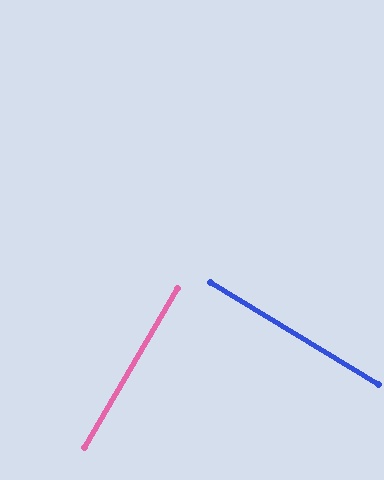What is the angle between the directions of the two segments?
Approximately 89 degrees.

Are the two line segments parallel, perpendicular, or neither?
Perpendicular — they meet at approximately 89°.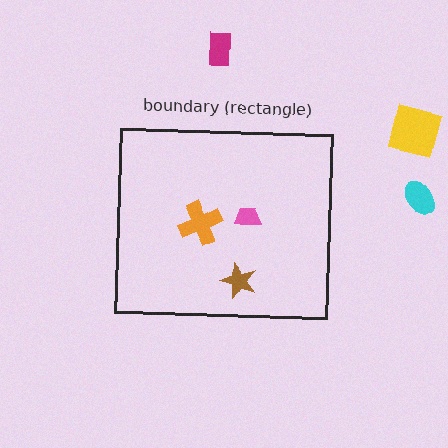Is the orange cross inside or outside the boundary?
Inside.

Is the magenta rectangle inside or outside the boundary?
Outside.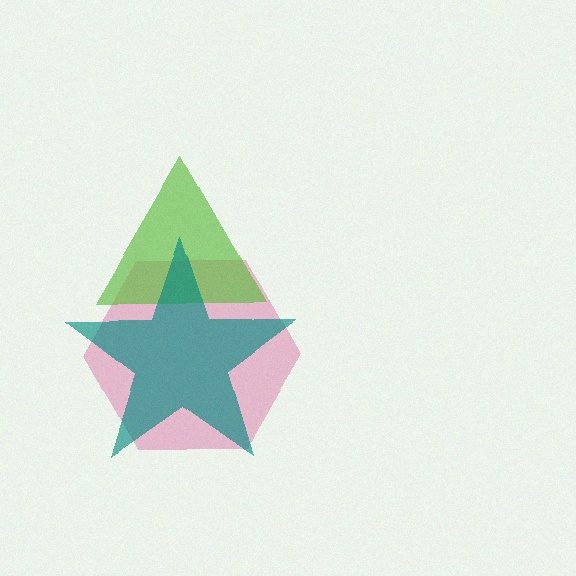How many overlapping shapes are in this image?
There are 3 overlapping shapes in the image.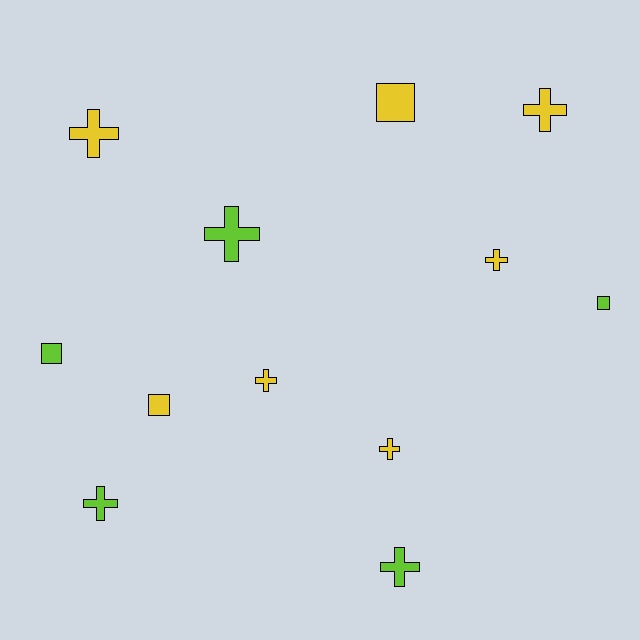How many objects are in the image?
There are 12 objects.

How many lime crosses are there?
There are 3 lime crosses.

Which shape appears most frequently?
Cross, with 8 objects.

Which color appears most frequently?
Yellow, with 7 objects.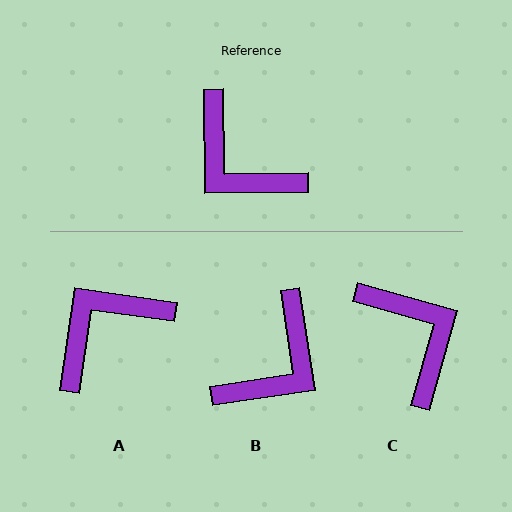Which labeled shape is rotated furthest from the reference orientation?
C, about 164 degrees away.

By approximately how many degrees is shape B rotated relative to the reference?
Approximately 98 degrees counter-clockwise.